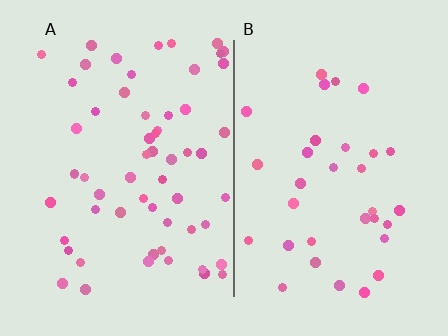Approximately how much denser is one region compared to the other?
Approximately 1.8× — region A over region B.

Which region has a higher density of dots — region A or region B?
A (the left).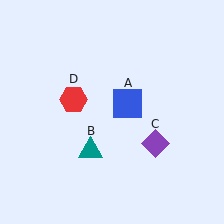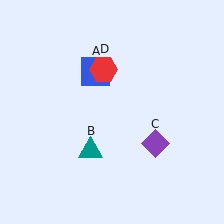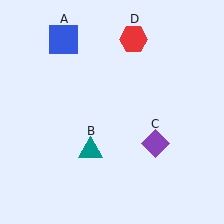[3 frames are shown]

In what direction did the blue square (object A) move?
The blue square (object A) moved up and to the left.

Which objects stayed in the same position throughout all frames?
Teal triangle (object B) and purple diamond (object C) remained stationary.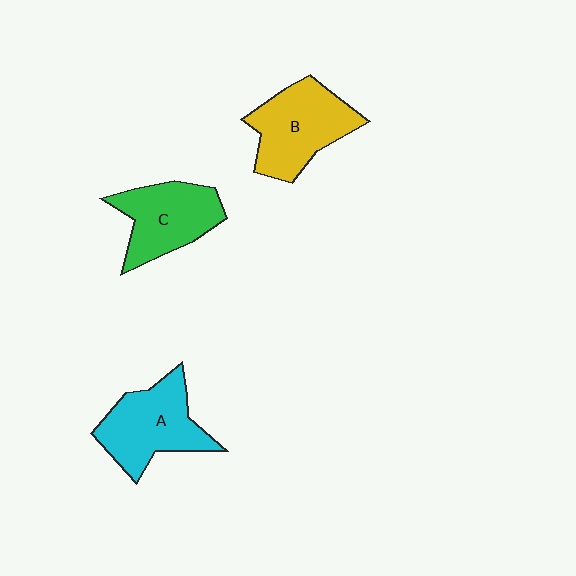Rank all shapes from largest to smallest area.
From largest to smallest: B (yellow), A (cyan), C (green).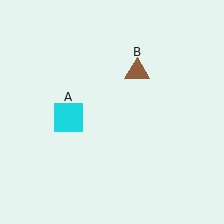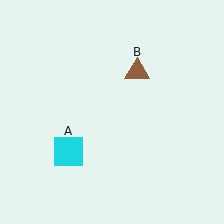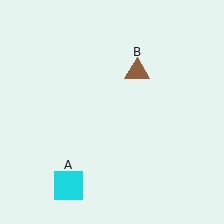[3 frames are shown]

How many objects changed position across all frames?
1 object changed position: cyan square (object A).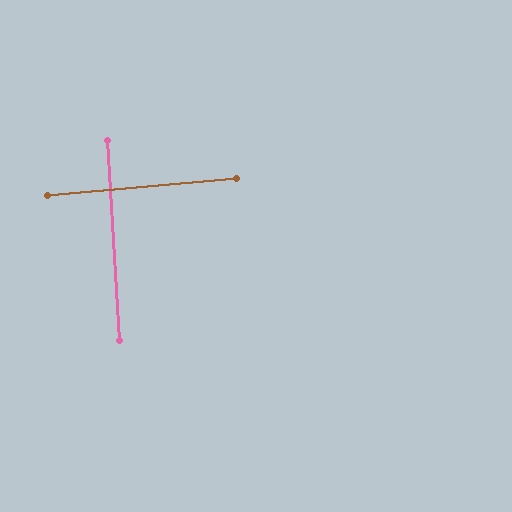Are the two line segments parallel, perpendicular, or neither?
Perpendicular — they meet at approximately 88°.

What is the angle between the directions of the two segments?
Approximately 88 degrees.